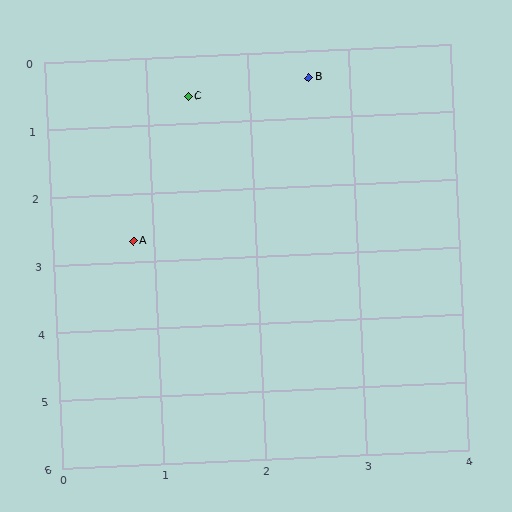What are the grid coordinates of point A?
Point A is at approximately (0.8, 2.7).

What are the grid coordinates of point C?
Point C is at approximately (1.4, 0.6).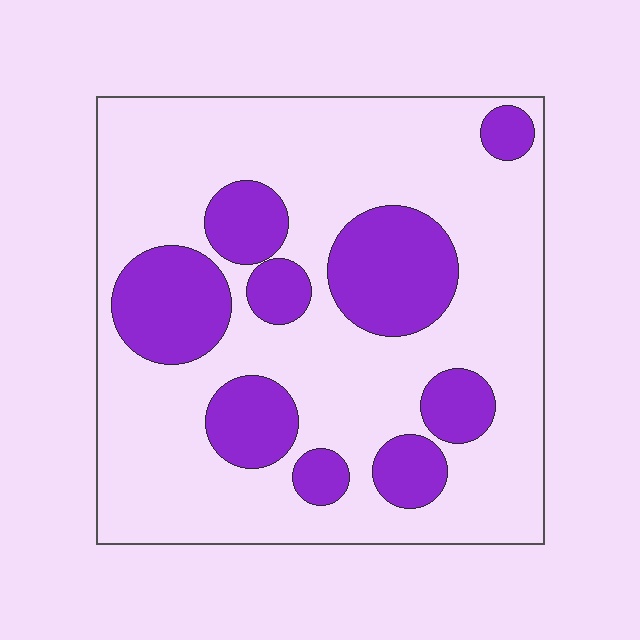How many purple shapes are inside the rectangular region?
9.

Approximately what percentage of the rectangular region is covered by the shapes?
Approximately 25%.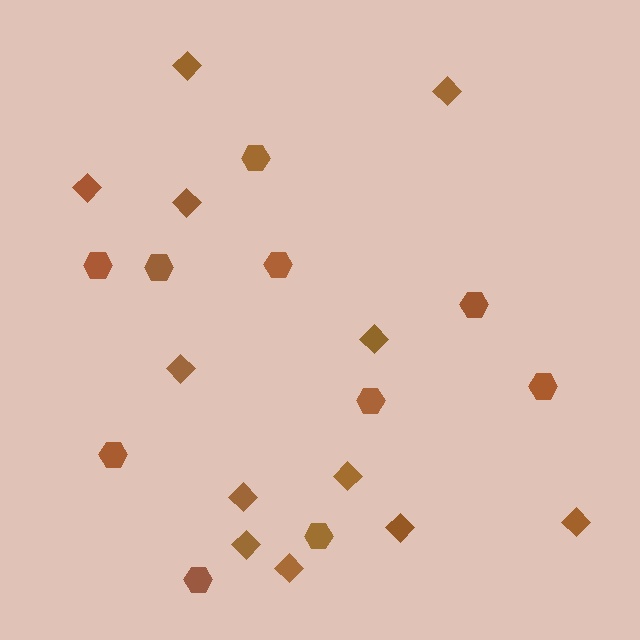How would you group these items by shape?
There are 2 groups: one group of hexagons (10) and one group of diamonds (12).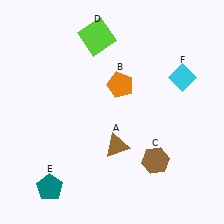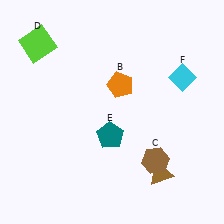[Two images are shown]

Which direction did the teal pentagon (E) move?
The teal pentagon (E) moved right.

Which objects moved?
The objects that moved are: the brown triangle (A), the lime square (D), the teal pentagon (E).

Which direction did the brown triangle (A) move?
The brown triangle (A) moved right.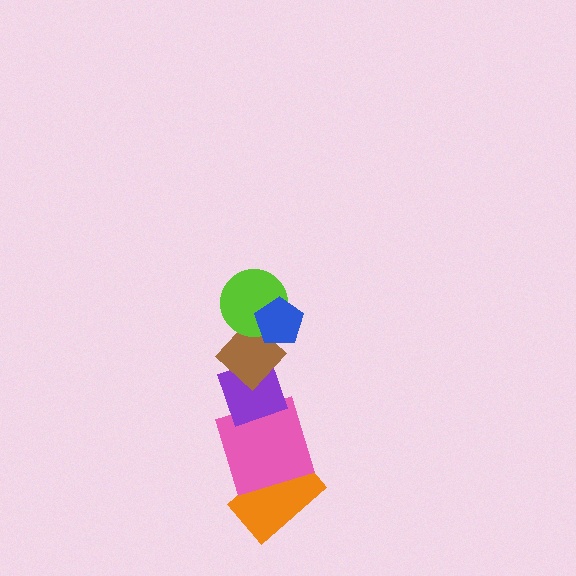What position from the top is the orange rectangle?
The orange rectangle is 6th from the top.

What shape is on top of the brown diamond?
The lime circle is on top of the brown diamond.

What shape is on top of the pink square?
The purple diamond is on top of the pink square.